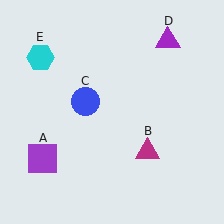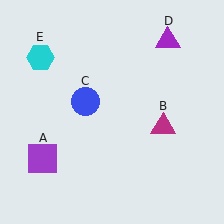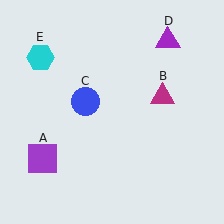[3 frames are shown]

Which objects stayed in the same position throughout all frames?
Purple square (object A) and blue circle (object C) and purple triangle (object D) and cyan hexagon (object E) remained stationary.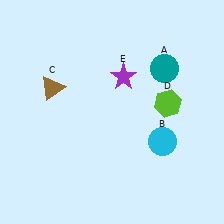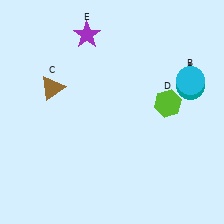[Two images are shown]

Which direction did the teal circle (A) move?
The teal circle (A) moved right.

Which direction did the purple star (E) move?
The purple star (E) moved up.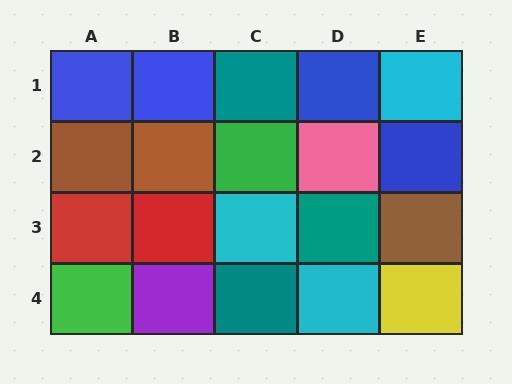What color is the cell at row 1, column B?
Blue.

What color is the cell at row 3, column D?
Teal.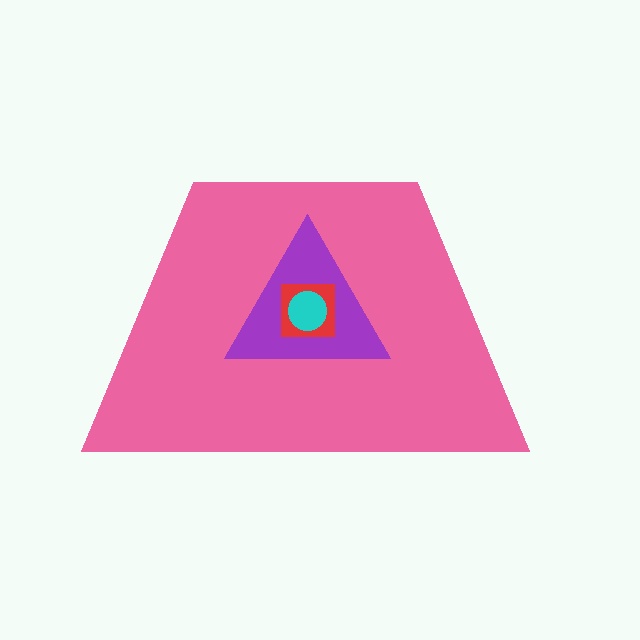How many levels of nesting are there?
4.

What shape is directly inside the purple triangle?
The red square.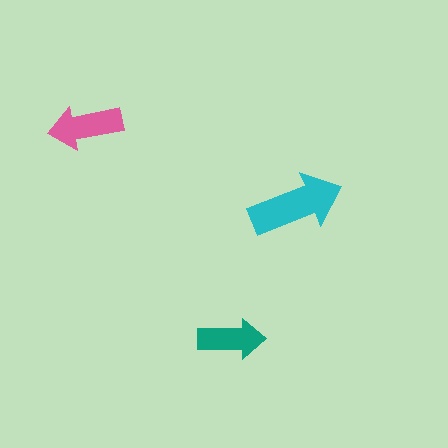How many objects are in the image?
There are 3 objects in the image.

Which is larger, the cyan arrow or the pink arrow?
The cyan one.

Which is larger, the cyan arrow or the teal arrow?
The cyan one.